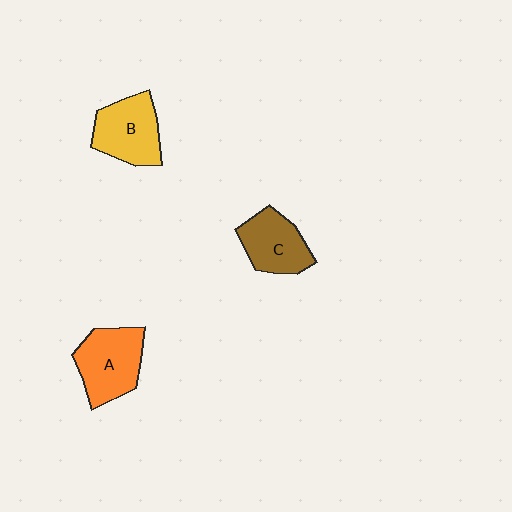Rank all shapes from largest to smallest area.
From largest to smallest: A (orange), B (yellow), C (brown).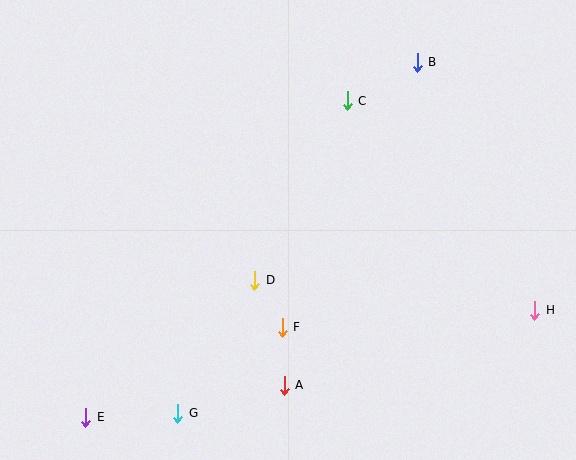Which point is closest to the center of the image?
Point D at (255, 280) is closest to the center.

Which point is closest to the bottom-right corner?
Point H is closest to the bottom-right corner.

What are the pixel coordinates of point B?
Point B is at (417, 62).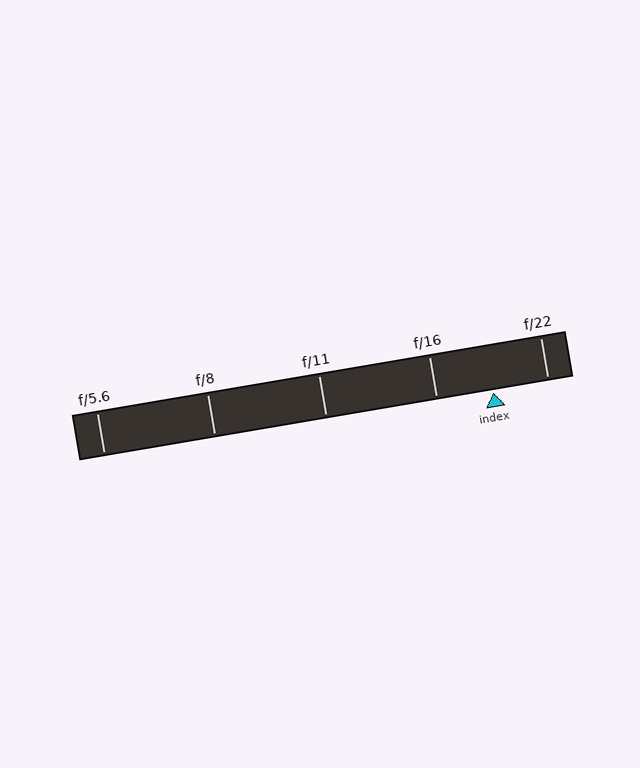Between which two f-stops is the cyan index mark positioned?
The index mark is between f/16 and f/22.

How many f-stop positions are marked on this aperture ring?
There are 5 f-stop positions marked.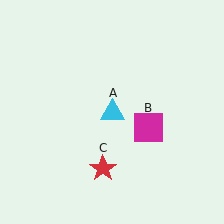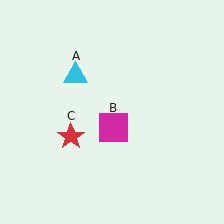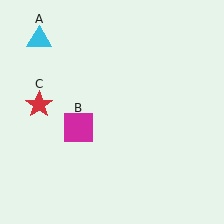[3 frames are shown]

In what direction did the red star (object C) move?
The red star (object C) moved up and to the left.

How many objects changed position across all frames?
3 objects changed position: cyan triangle (object A), magenta square (object B), red star (object C).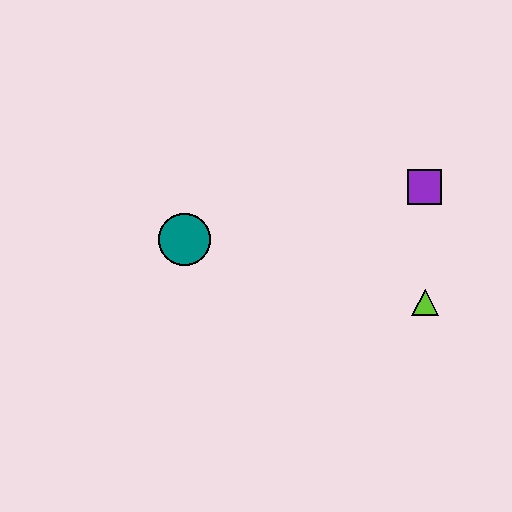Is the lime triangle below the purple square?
Yes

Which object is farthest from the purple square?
The teal circle is farthest from the purple square.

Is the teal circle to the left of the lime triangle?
Yes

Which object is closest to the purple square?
The lime triangle is closest to the purple square.